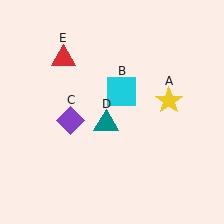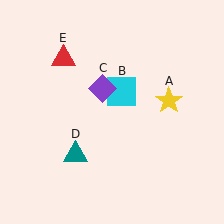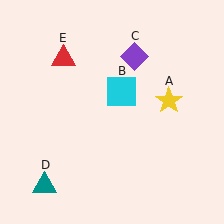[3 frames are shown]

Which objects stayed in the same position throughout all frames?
Yellow star (object A) and cyan square (object B) and red triangle (object E) remained stationary.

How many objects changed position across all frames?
2 objects changed position: purple diamond (object C), teal triangle (object D).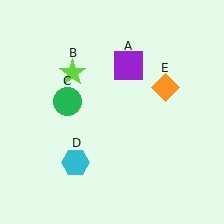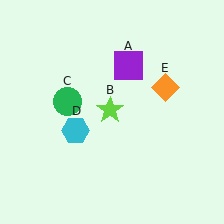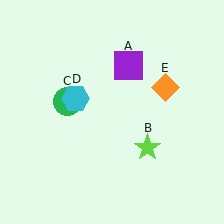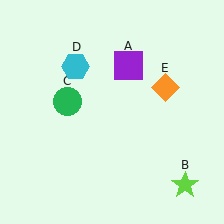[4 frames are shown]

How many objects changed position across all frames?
2 objects changed position: lime star (object B), cyan hexagon (object D).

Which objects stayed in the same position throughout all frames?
Purple square (object A) and green circle (object C) and orange diamond (object E) remained stationary.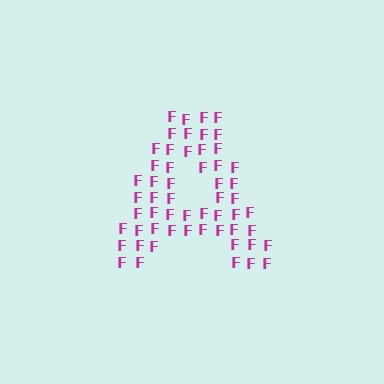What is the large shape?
The large shape is the letter A.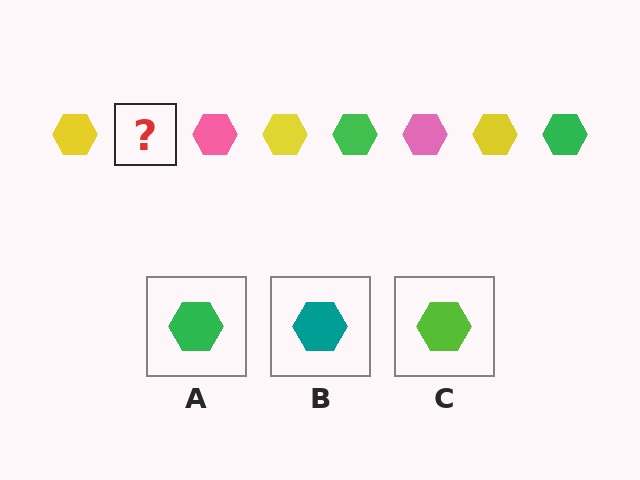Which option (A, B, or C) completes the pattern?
A.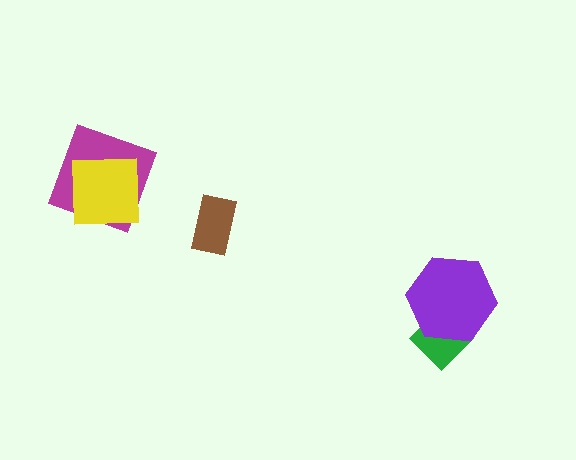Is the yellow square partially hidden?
No, no other shape covers it.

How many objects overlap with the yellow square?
1 object overlaps with the yellow square.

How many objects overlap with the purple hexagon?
1 object overlaps with the purple hexagon.